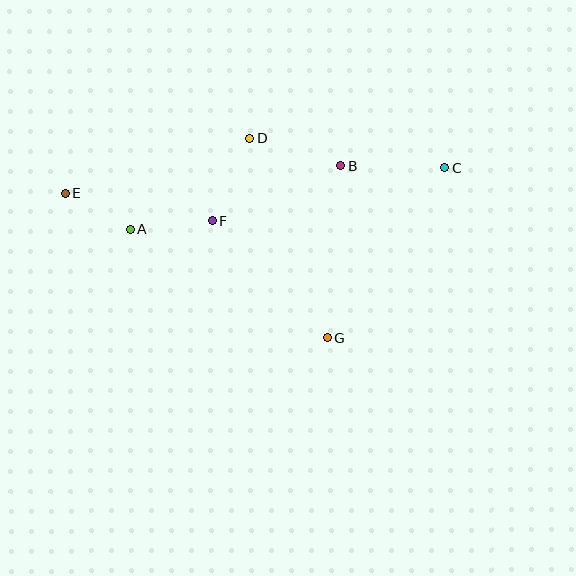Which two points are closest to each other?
Points A and E are closest to each other.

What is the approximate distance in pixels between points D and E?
The distance between D and E is approximately 193 pixels.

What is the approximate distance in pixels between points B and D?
The distance between B and D is approximately 95 pixels.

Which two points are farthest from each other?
Points C and E are farthest from each other.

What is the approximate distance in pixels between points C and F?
The distance between C and F is approximately 239 pixels.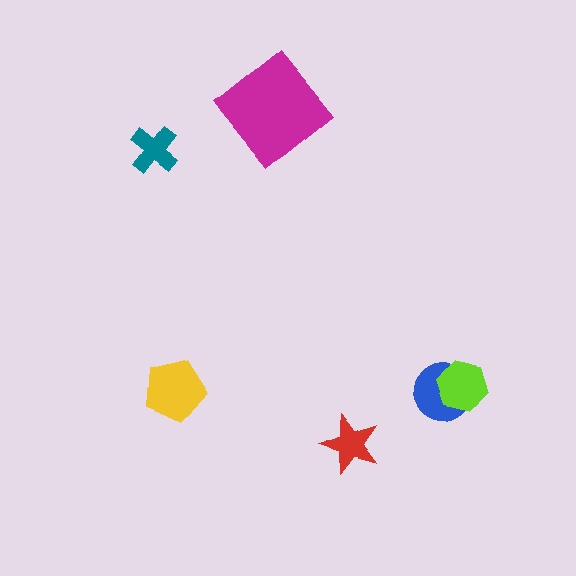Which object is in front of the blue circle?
The lime hexagon is in front of the blue circle.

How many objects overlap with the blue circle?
1 object overlaps with the blue circle.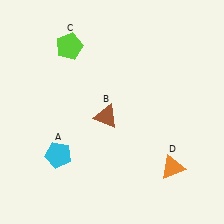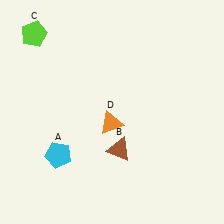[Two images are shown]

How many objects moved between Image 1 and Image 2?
3 objects moved between the two images.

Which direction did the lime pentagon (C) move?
The lime pentagon (C) moved left.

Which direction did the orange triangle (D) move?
The orange triangle (D) moved left.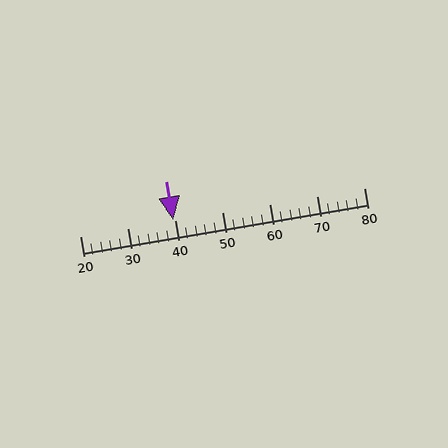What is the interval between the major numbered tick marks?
The major tick marks are spaced 10 units apart.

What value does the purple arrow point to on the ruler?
The purple arrow points to approximately 40.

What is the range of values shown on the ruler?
The ruler shows values from 20 to 80.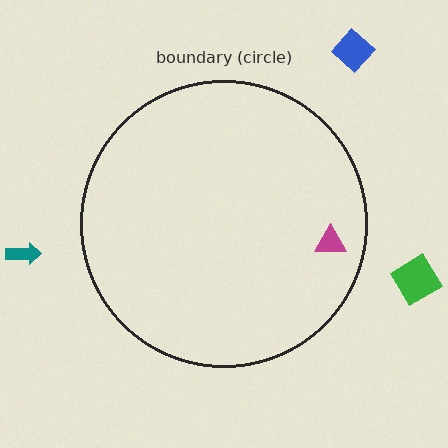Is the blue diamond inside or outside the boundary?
Outside.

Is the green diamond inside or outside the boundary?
Outside.